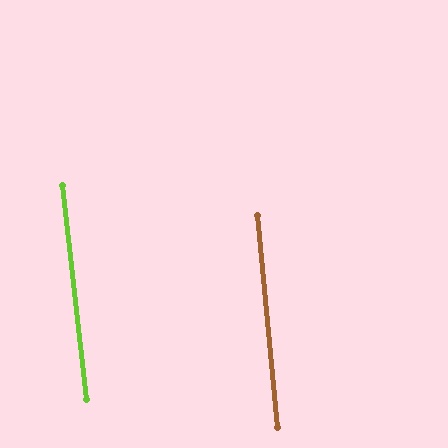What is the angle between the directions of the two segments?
Approximately 1 degree.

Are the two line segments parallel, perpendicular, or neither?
Parallel — their directions differ by only 1.0°.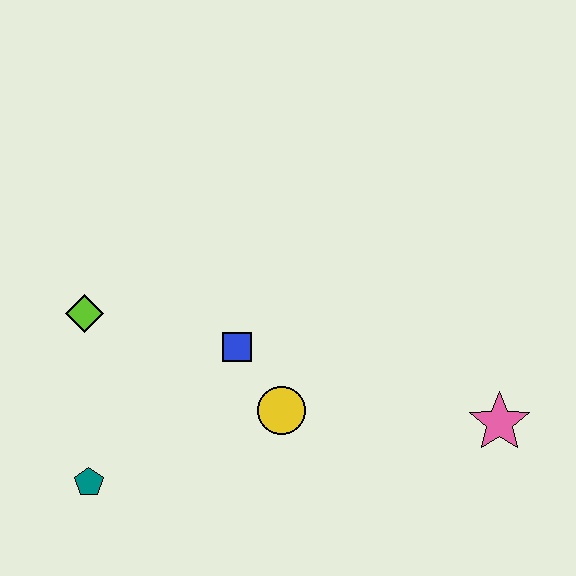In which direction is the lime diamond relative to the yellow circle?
The lime diamond is to the left of the yellow circle.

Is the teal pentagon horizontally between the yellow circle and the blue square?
No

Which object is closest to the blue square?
The yellow circle is closest to the blue square.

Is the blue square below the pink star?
No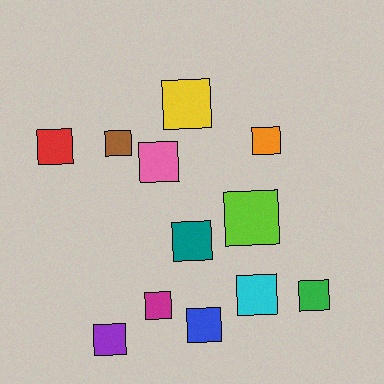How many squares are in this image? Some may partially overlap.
There are 12 squares.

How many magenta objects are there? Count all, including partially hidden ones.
There is 1 magenta object.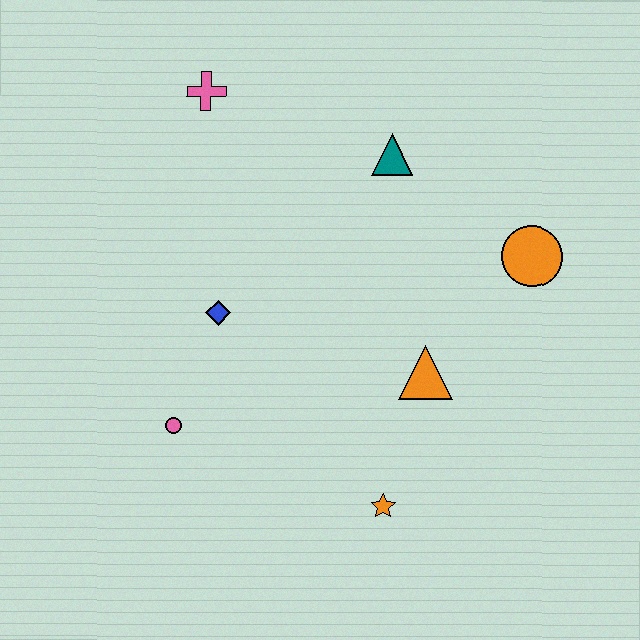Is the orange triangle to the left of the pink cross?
No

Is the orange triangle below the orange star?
No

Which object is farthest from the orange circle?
The pink circle is farthest from the orange circle.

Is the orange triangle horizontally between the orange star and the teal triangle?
No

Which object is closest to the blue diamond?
The pink circle is closest to the blue diamond.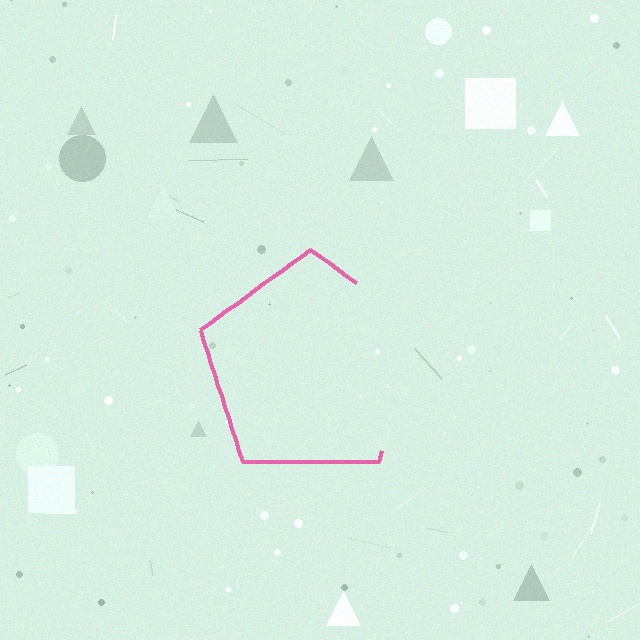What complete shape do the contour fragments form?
The contour fragments form a pentagon.